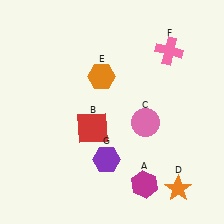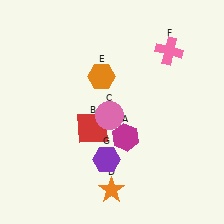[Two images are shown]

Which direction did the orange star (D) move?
The orange star (D) moved left.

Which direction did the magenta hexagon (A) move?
The magenta hexagon (A) moved up.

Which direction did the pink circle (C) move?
The pink circle (C) moved left.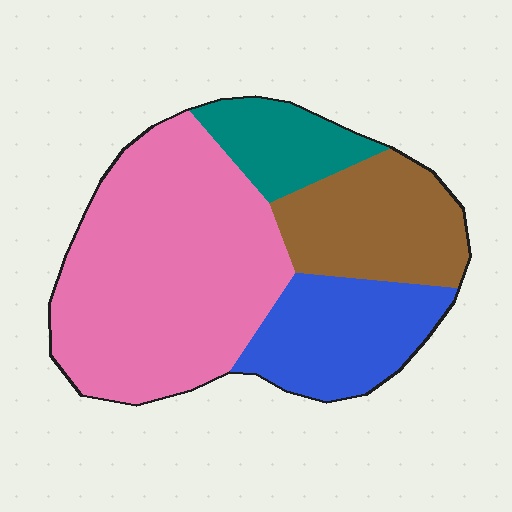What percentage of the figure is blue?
Blue takes up about one fifth (1/5) of the figure.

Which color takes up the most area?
Pink, at roughly 50%.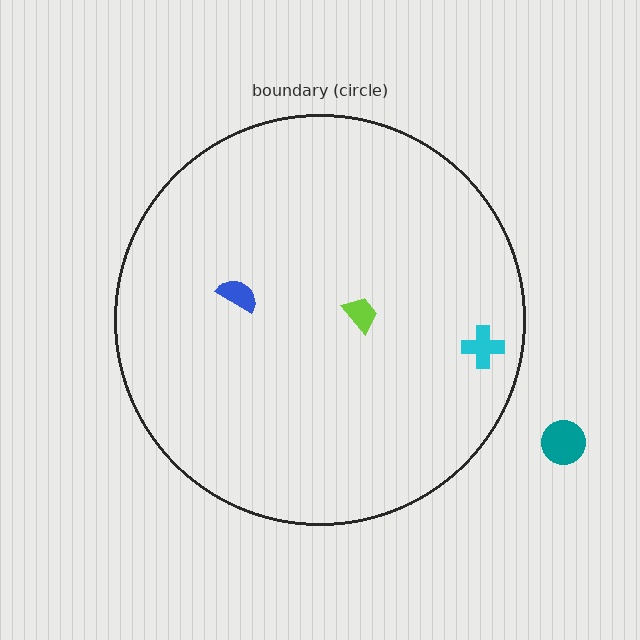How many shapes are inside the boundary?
3 inside, 1 outside.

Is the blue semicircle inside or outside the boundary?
Inside.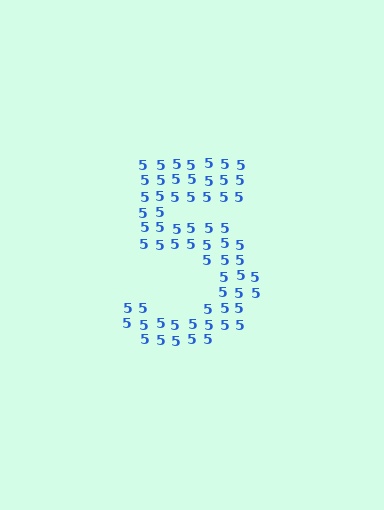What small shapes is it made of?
It is made of small digit 5's.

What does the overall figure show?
The overall figure shows the digit 5.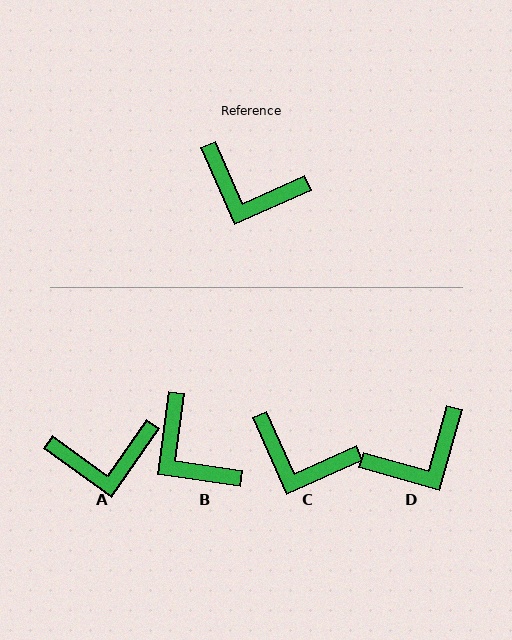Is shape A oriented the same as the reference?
No, it is off by about 31 degrees.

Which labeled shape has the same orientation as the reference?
C.